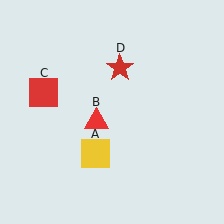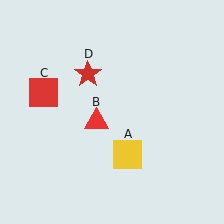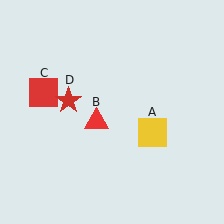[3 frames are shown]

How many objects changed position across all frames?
2 objects changed position: yellow square (object A), red star (object D).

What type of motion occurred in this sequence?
The yellow square (object A), red star (object D) rotated counterclockwise around the center of the scene.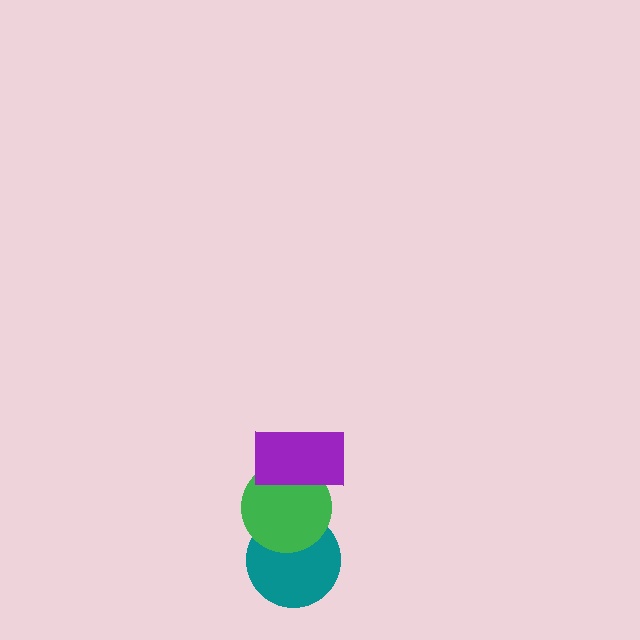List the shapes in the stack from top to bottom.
From top to bottom: the purple rectangle, the green circle, the teal circle.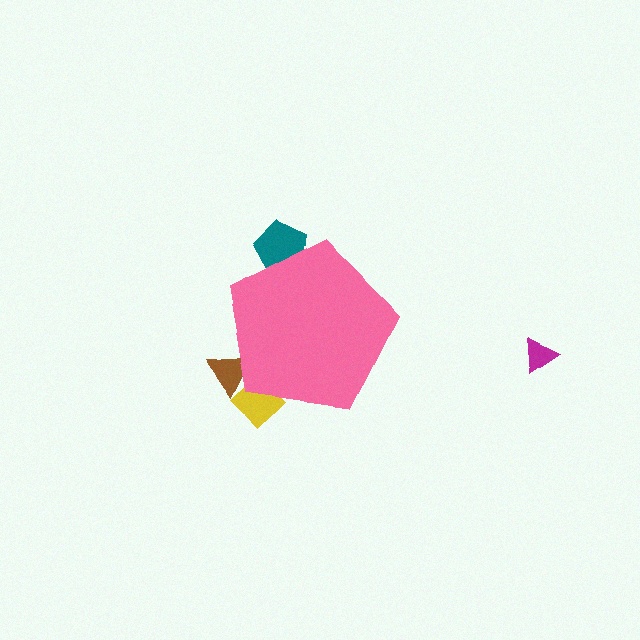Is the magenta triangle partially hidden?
No, the magenta triangle is fully visible.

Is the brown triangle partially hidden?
Yes, the brown triangle is partially hidden behind the pink pentagon.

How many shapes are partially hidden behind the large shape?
3 shapes are partially hidden.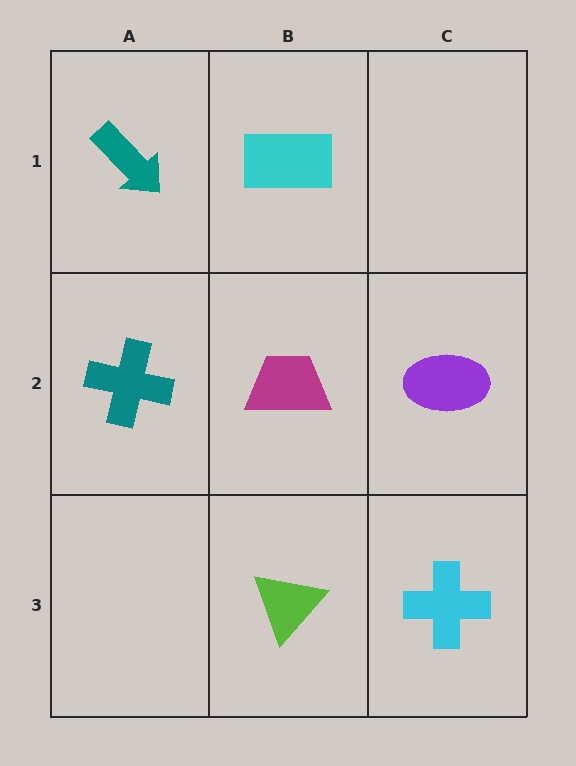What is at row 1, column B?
A cyan rectangle.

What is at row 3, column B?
A lime triangle.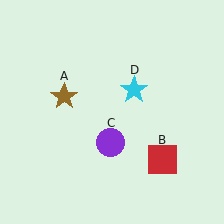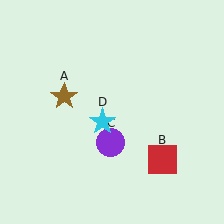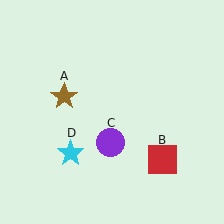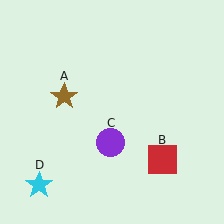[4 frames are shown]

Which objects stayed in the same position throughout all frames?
Brown star (object A) and red square (object B) and purple circle (object C) remained stationary.